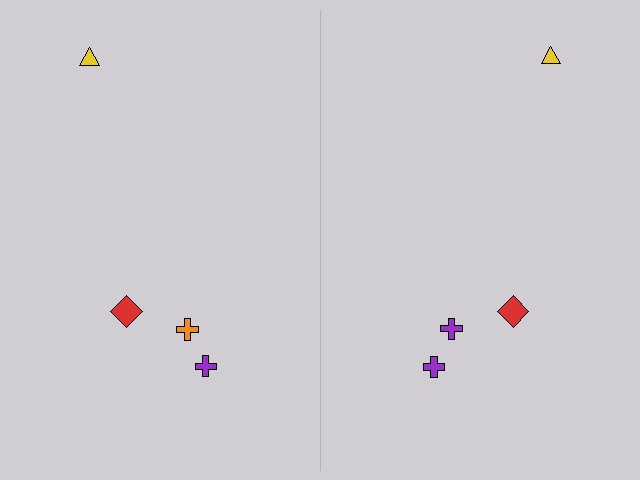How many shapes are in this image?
There are 8 shapes in this image.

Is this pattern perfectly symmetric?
No, the pattern is not perfectly symmetric. The purple cross on the right side breaks the symmetry — its mirror counterpart is orange.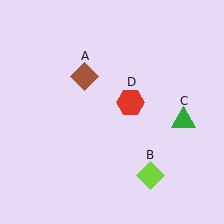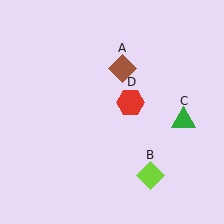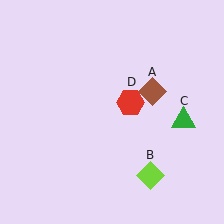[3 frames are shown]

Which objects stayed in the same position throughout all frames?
Lime diamond (object B) and green triangle (object C) and red hexagon (object D) remained stationary.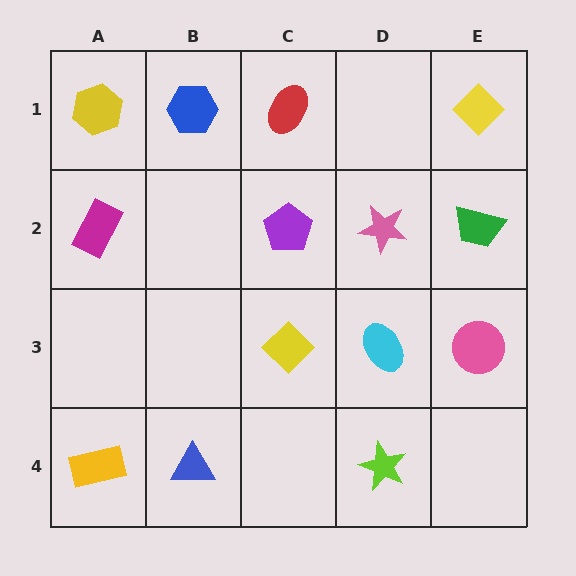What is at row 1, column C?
A red ellipse.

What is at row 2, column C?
A purple pentagon.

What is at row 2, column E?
A green trapezoid.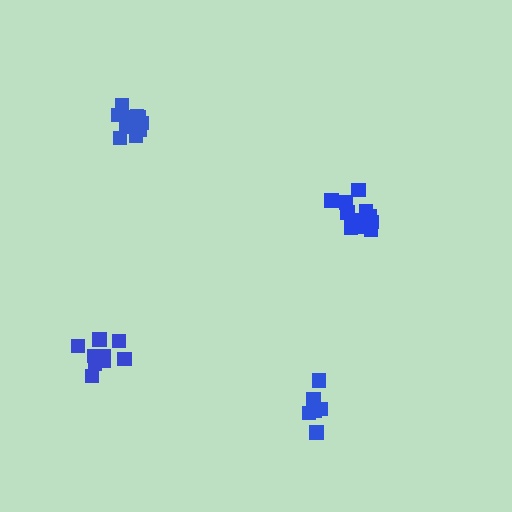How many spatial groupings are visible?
There are 4 spatial groupings.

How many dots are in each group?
Group 1: 11 dots, Group 2: 10 dots, Group 3: 12 dots, Group 4: 7 dots (40 total).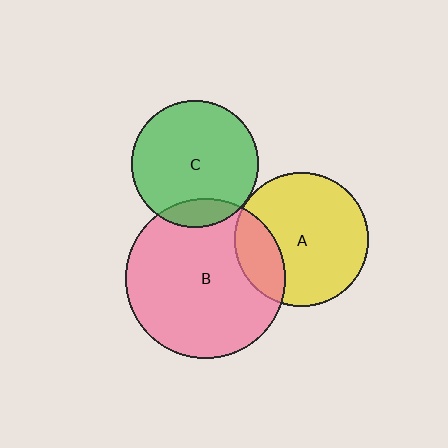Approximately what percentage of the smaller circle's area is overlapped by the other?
Approximately 20%.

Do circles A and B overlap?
Yes.